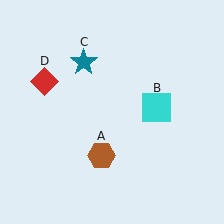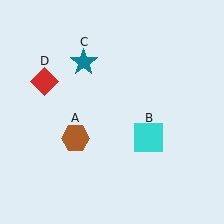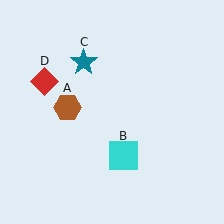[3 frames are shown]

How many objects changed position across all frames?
2 objects changed position: brown hexagon (object A), cyan square (object B).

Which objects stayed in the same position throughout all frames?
Teal star (object C) and red diamond (object D) remained stationary.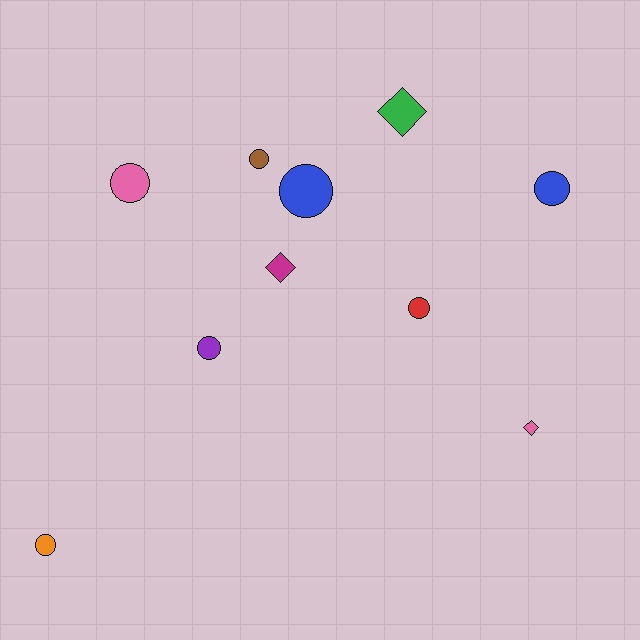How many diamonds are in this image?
There are 3 diamonds.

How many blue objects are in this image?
There are 2 blue objects.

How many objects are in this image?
There are 10 objects.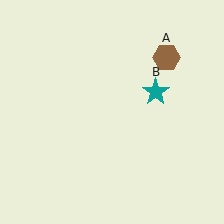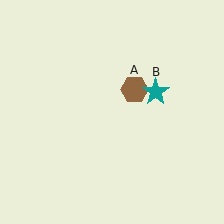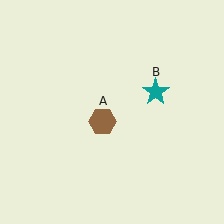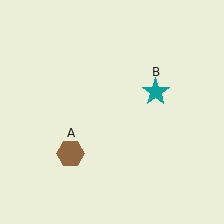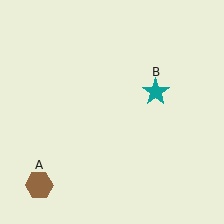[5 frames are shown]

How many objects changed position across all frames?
1 object changed position: brown hexagon (object A).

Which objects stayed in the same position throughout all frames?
Teal star (object B) remained stationary.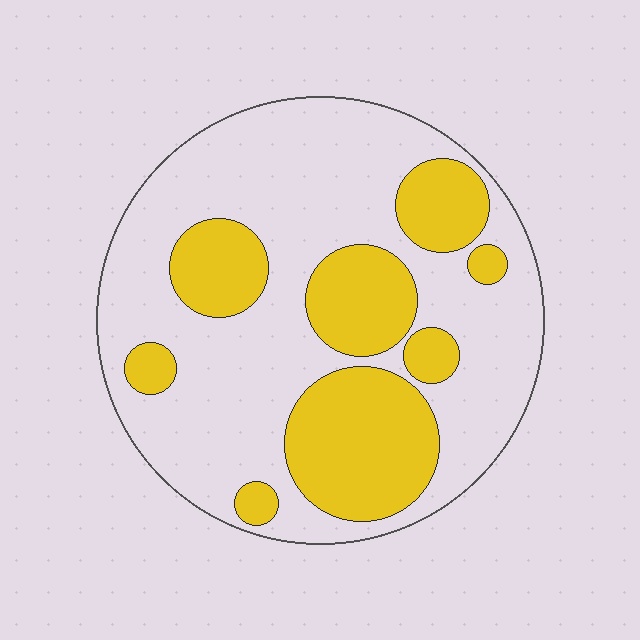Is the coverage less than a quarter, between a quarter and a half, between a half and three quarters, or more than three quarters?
Between a quarter and a half.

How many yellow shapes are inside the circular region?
8.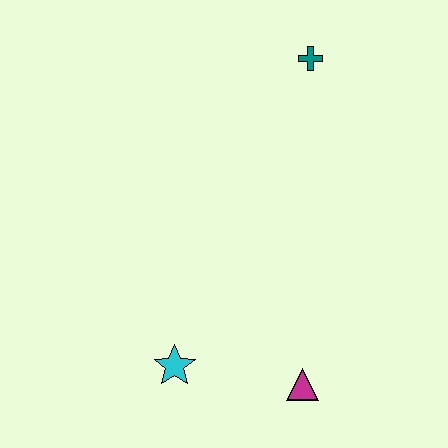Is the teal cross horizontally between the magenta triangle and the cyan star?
No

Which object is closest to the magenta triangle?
The cyan star is closest to the magenta triangle.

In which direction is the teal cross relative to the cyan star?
The teal cross is above the cyan star.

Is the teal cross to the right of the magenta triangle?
Yes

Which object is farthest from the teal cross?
The cyan star is farthest from the teal cross.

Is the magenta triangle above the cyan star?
No